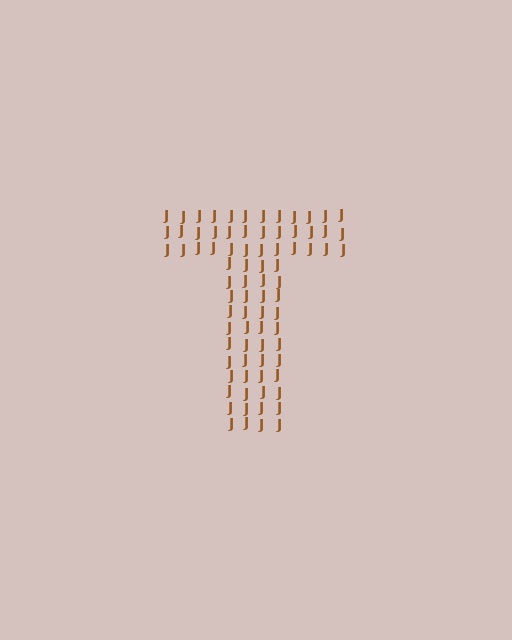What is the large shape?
The large shape is the letter T.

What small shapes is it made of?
It is made of small letter J's.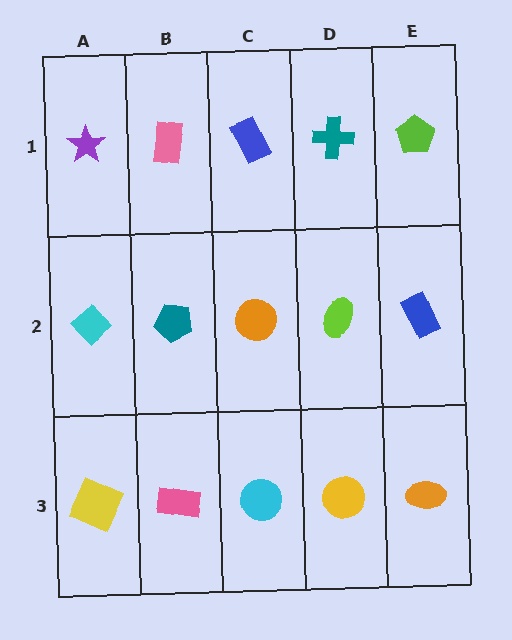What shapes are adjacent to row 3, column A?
A cyan diamond (row 2, column A), a pink rectangle (row 3, column B).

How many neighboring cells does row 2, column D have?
4.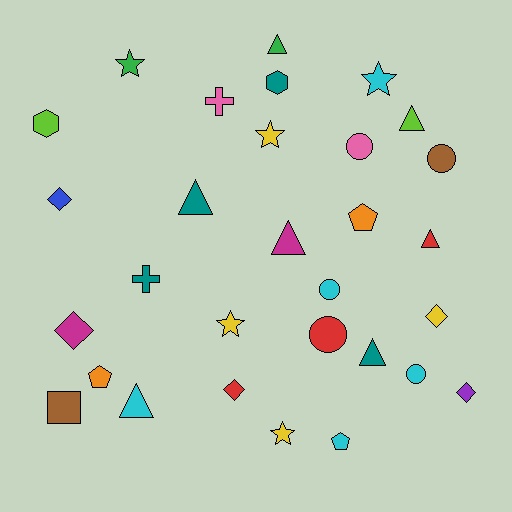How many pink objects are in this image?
There are 2 pink objects.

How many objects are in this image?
There are 30 objects.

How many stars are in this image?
There are 5 stars.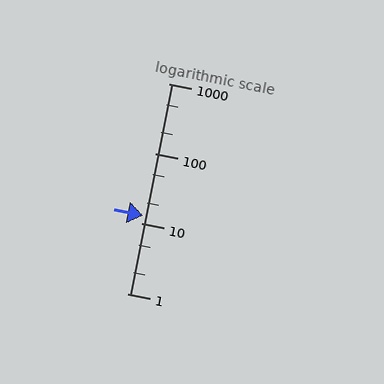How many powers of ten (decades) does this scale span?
The scale spans 3 decades, from 1 to 1000.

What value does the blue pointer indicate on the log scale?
The pointer indicates approximately 13.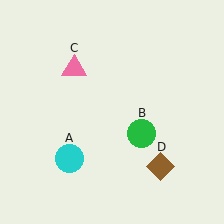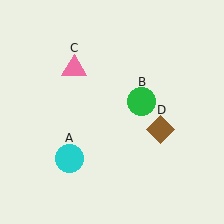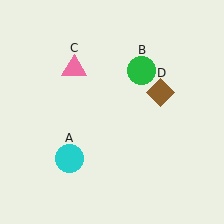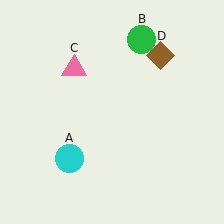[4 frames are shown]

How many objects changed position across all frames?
2 objects changed position: green circle (object B), brown diamond (object D).